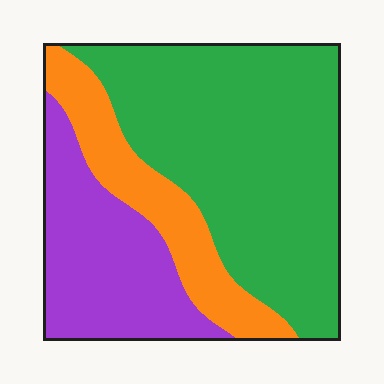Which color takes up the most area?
Green, at roughly 55%.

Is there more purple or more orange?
Purple.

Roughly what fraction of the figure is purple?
Purple takes up about one quarter (1/4) of the figure.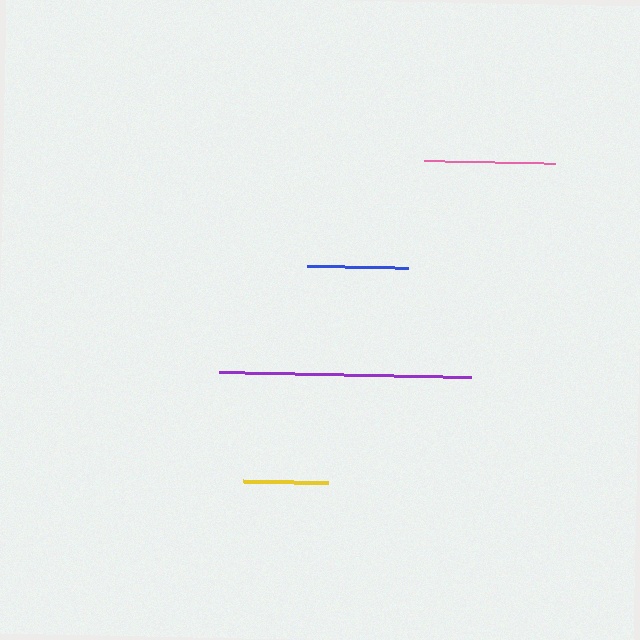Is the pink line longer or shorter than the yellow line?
The pink line is longer than the yellow line.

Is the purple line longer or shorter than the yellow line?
The purple line is longer than the yellow line.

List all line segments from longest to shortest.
From longest to shortest: purple, pink, blue, yellow.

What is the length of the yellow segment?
The yellow segment is approximately 85 pixels long.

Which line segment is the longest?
The purple line is the longest at approximately 251 pixels.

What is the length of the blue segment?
The blue segment is approximately 100 pixels long.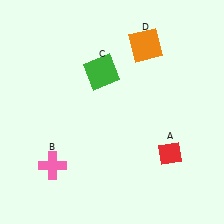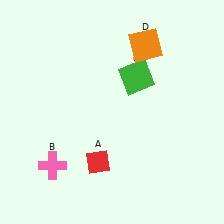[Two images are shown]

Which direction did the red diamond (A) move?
The red diamond (A) moved left.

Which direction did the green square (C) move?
The green square (C) moved right.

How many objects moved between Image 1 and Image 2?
2 objects moved between the two images.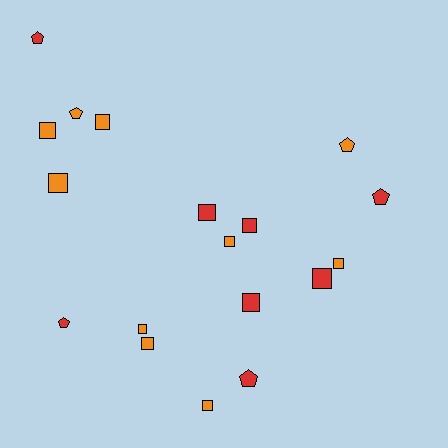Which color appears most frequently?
Orange, with 10 objects.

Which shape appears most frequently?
Square, with 12 objects.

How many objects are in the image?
There are 18 objects.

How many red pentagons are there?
There are 4 red pentagons.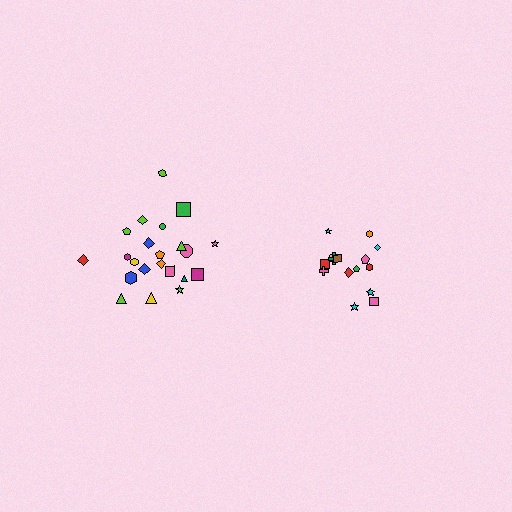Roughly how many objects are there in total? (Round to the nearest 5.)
Roughly 35 objects in total.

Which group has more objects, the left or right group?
The left group.